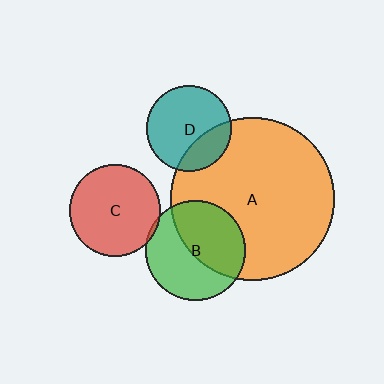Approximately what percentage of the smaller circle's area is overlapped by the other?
Approximately 50%.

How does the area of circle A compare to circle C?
Approximately 3.2 times.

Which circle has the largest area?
Circle A (orange).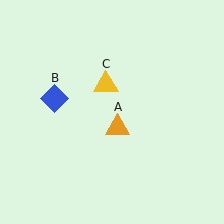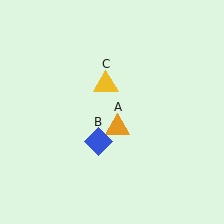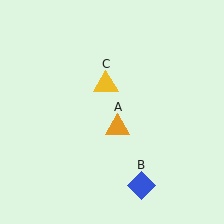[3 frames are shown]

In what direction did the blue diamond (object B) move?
The blue diamond (object B) moved down and to the right.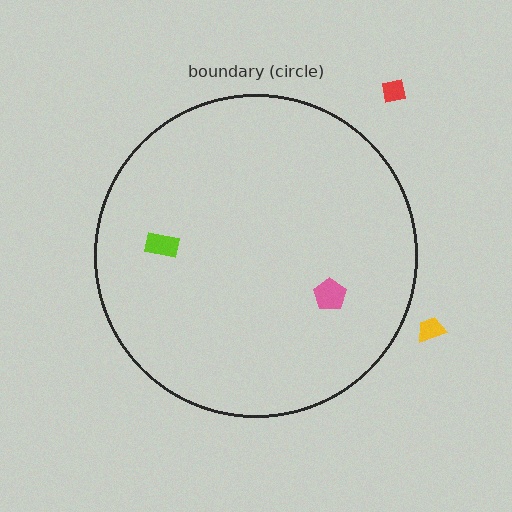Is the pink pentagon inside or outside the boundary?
Inside.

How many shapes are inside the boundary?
2 inside, 2 outside.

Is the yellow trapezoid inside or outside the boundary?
Outside.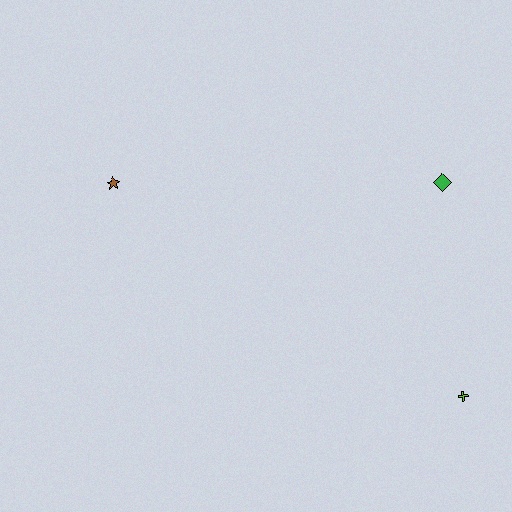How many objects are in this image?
There are 3 objects.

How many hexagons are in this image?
There are no hexagons.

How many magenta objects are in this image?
There are no magenta objects.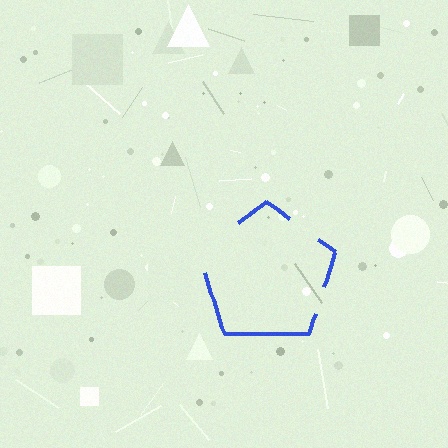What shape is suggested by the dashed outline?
The dashed outline suggests a pentagon.